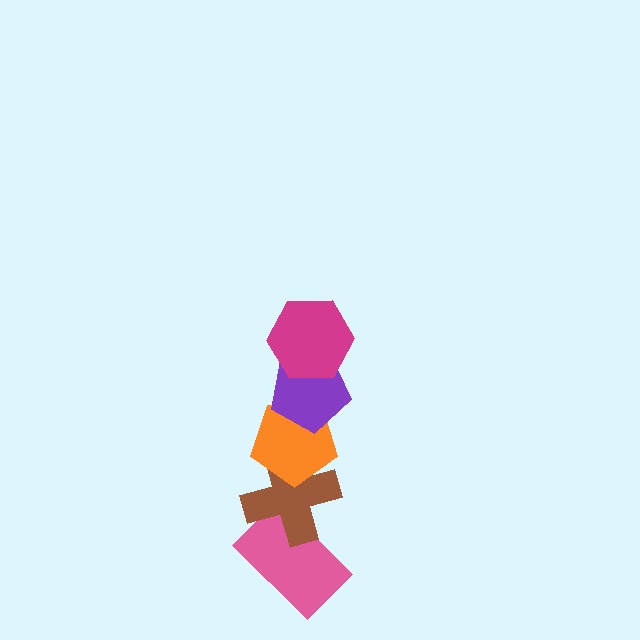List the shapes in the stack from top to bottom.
From top to bottom: the magenta hexagon, the purple pentagon, the orange pentagon, the brown cross, the pink rectangle.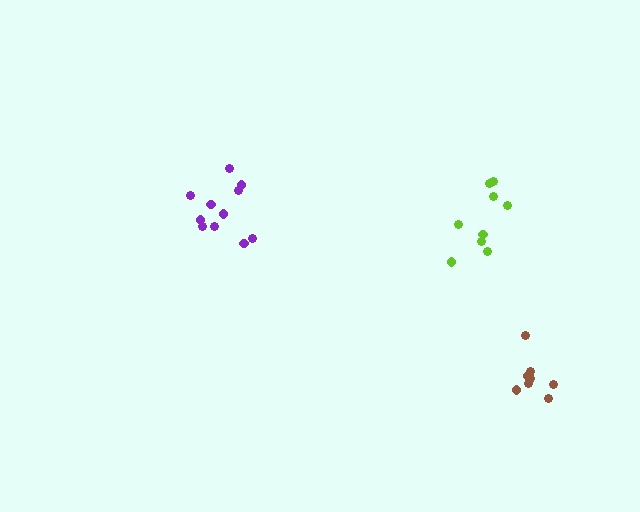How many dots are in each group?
Group 1: 8 dots, Group 2: 11 dots, Group 3: 9 dots (28 total).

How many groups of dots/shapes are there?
There are 3 groups.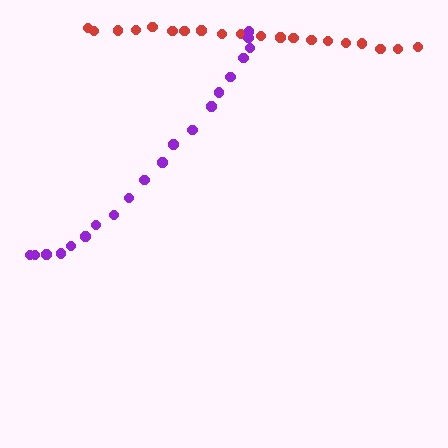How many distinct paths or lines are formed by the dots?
There are 2 distinct paths.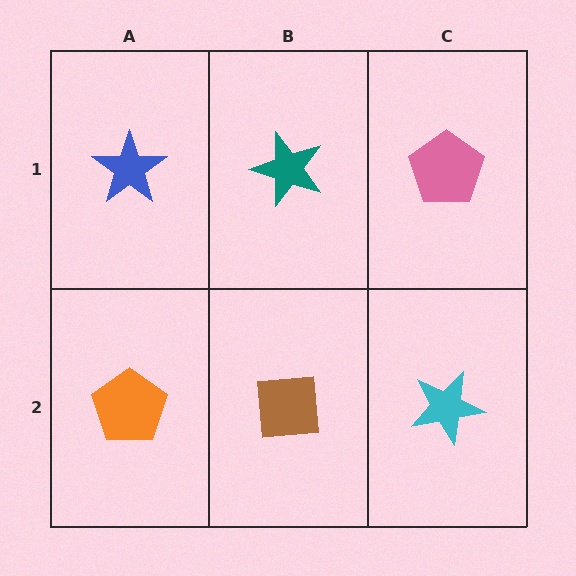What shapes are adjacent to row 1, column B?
A brown square (row 2, column B), a blue star (row 1, column A), a pink pentagon (row 1, column C).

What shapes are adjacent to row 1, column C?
A cyan star (row 2, column C), a teal star (row 1, column B).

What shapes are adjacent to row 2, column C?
A pink pentagon (row 1, column C), a brown square (row 2, column B).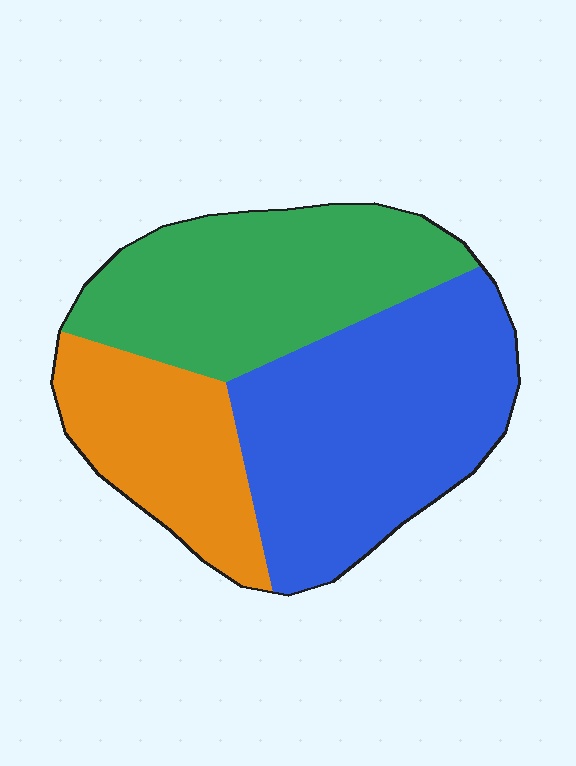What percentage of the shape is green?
Green takes up about one third (1/3) of the shape.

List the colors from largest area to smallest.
From largest to smallest: blue, green, orange.